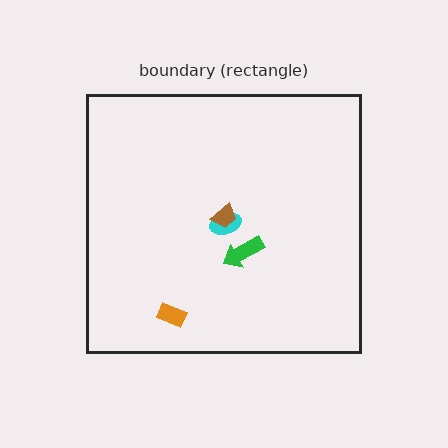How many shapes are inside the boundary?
4 inside, 0 outside.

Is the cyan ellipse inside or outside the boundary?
Inside.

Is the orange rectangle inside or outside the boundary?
Inside.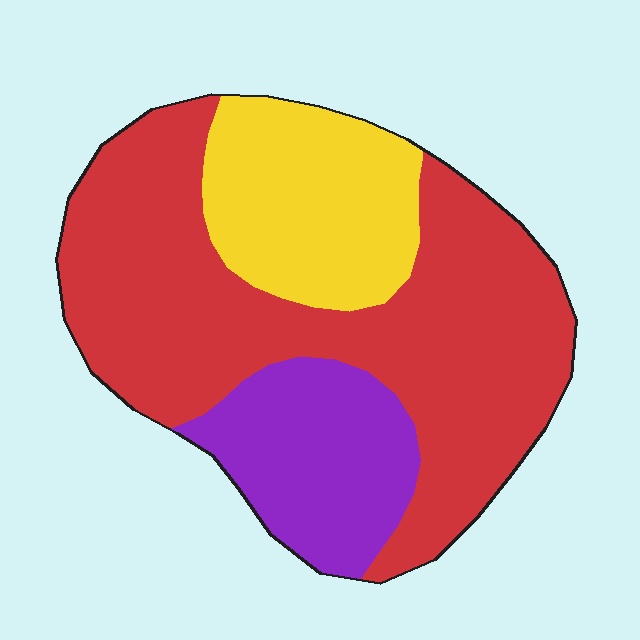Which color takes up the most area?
Red, at roughly 60%.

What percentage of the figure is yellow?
Yellow takes up between a sixth and a third of the figure.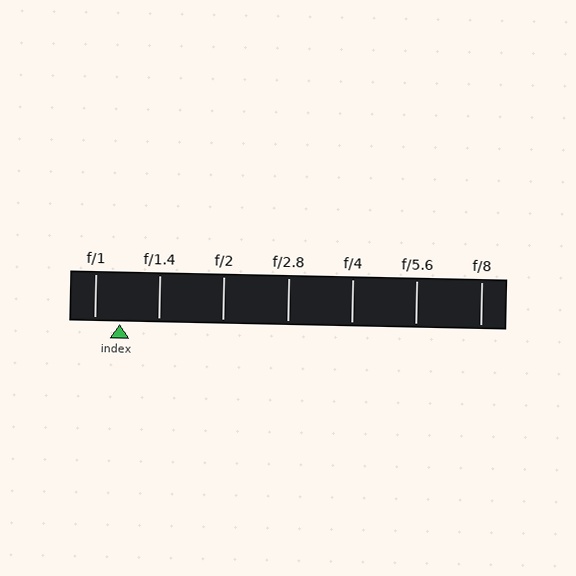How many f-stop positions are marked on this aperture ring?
There are 7 f-stop positions marked.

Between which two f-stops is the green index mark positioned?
The index mark is between f/1 and f/1.4.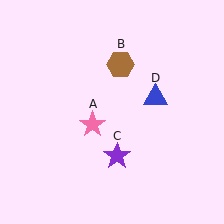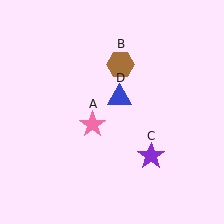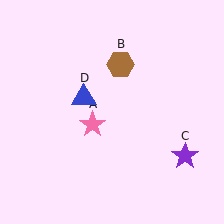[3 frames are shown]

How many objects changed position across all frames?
2 objects changed position: purple star (object C), blue triangle (object D).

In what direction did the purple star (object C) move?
The purple star (object C) moved right.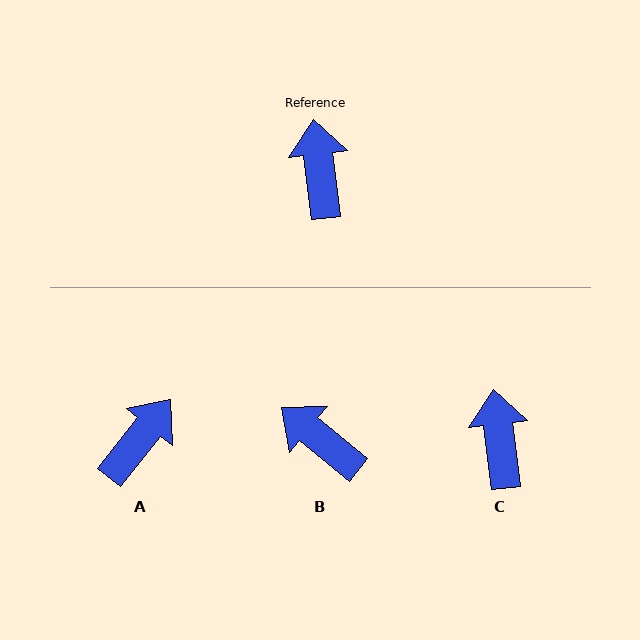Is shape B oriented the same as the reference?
No, it is off by about 44 degrees.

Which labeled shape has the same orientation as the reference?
C.